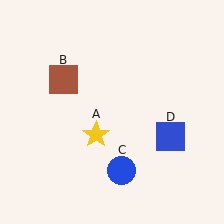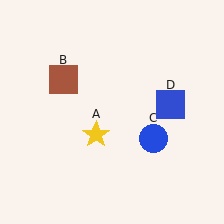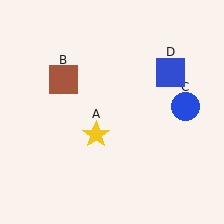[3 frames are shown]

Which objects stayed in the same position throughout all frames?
Yellow star (object A) and brown square (object B) remained stationary.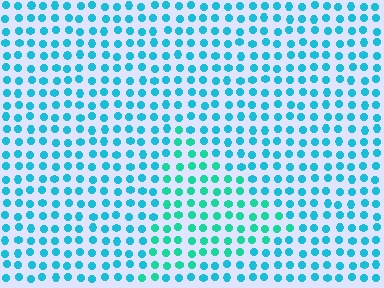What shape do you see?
I see a triangle.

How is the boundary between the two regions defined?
The boundary is defined purely by a slight shift in hue (about 27 degrees). Spacing, size, and orientation are identical on both sides.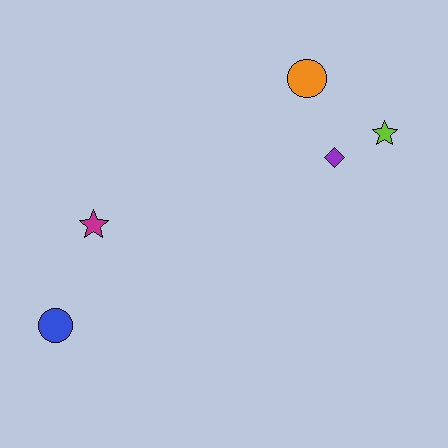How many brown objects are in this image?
There are no brown objects.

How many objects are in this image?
There are 5 objects.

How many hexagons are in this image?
There are no hexagons.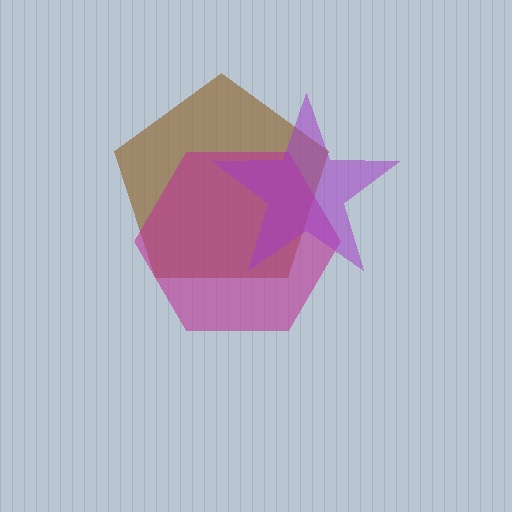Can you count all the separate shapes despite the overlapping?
Yes, there are 3 separate shapes.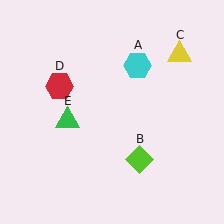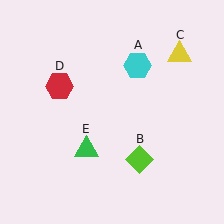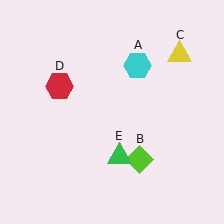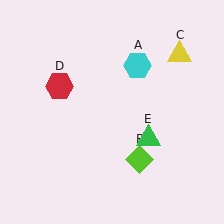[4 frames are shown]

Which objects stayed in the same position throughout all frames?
Cyan hexagon (object A) and lime diamond (object B) and yellow triangle (object C) and red hexagon (object D) remained stationary.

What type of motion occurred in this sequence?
The green triangle (object E) rotated counterclockwise around the center of the scene.